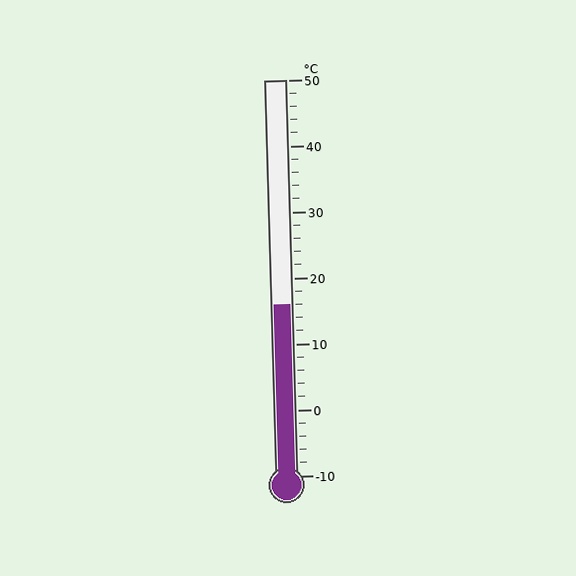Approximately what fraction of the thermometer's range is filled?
The thermometer is filled to approximately 45% of its range.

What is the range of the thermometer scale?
The thermometer scale ranges from -10°C to 50°C.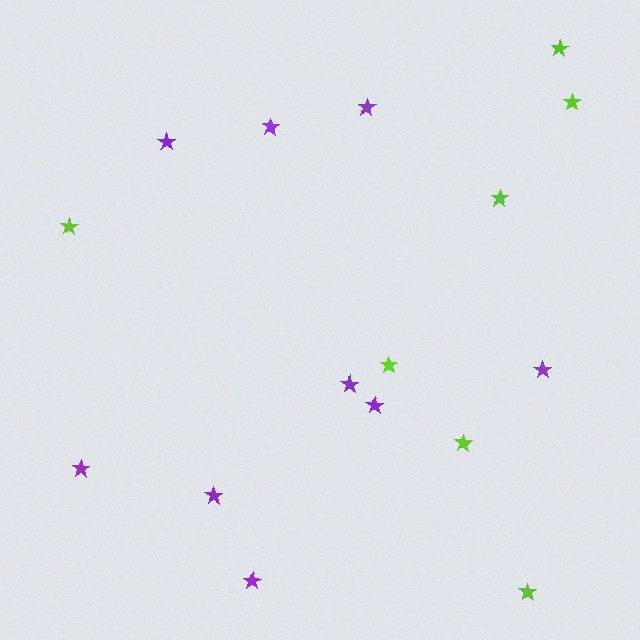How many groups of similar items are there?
There are 2 groups: one group of purple stars (9) and one group of lime stars (7).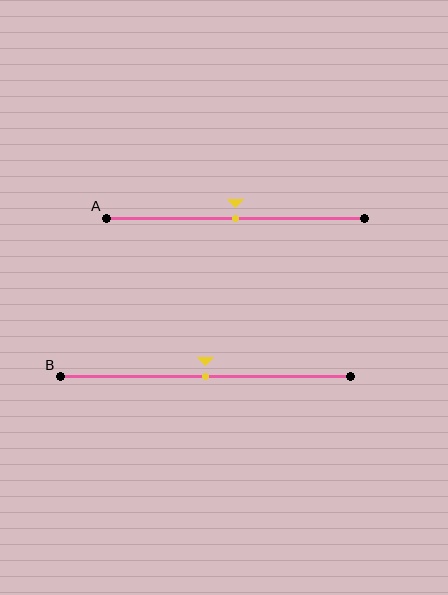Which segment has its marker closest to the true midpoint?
Segment A has its marker closest to the true midpoint.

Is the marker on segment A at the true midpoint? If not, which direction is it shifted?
Yes, the marker on segment A is at the true midpoint.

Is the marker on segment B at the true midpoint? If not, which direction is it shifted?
Yes, the marker on segment B is at the true midpoint.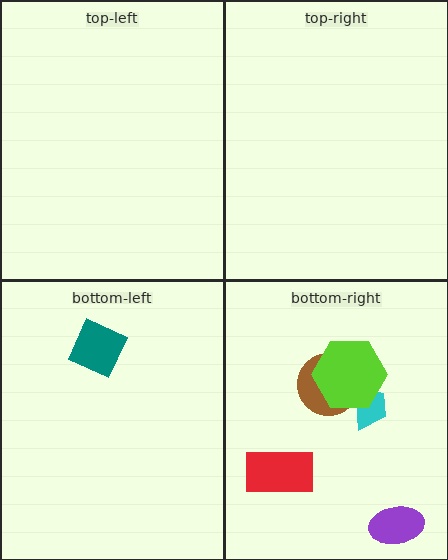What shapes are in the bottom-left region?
The teal diamond.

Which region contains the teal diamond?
The bottom-left region.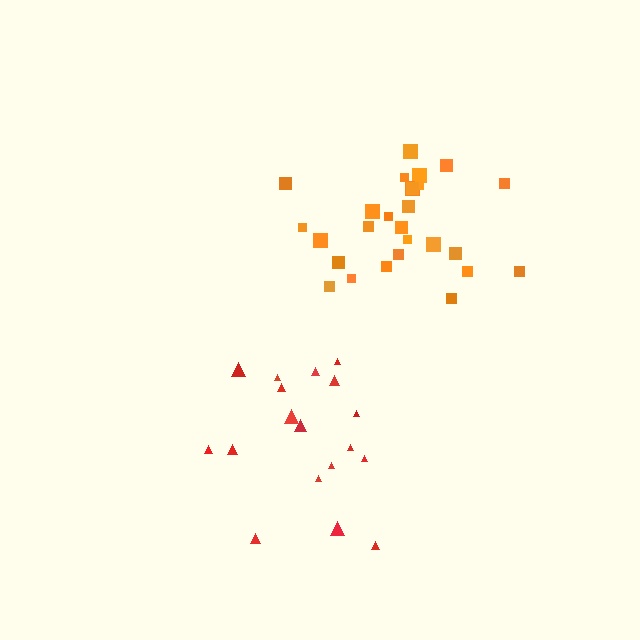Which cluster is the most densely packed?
Orange.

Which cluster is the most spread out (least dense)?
Red.